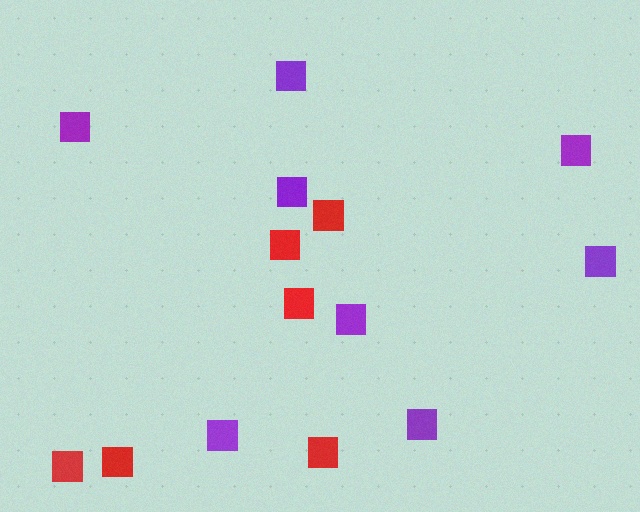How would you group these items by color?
There are 2 groups: one group of purple squares (8) and one group of red squares (6).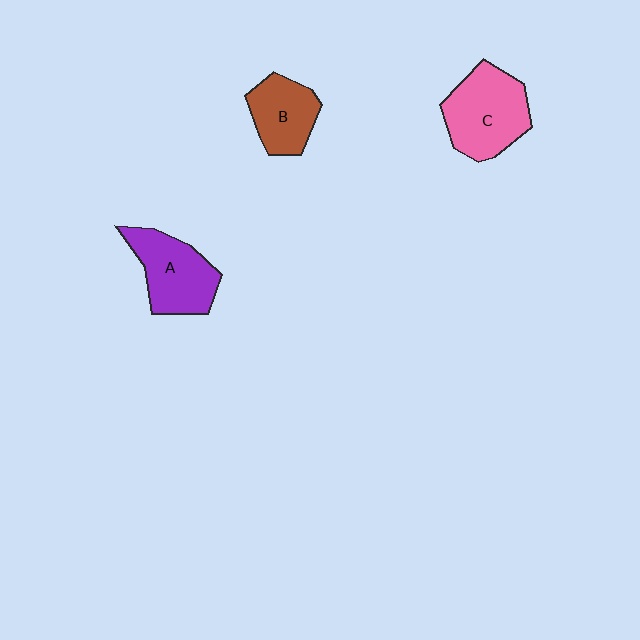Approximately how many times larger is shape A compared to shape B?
Approximately 1.3 times.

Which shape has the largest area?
Shape C (pink).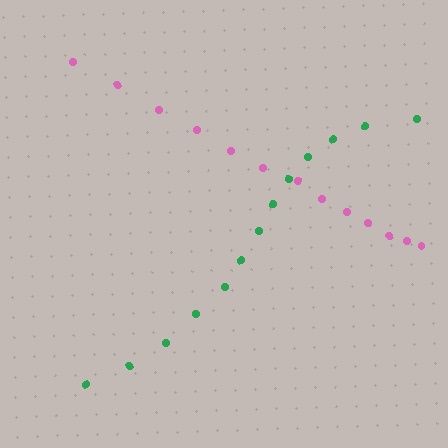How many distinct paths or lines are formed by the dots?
There are 2 distinct paths.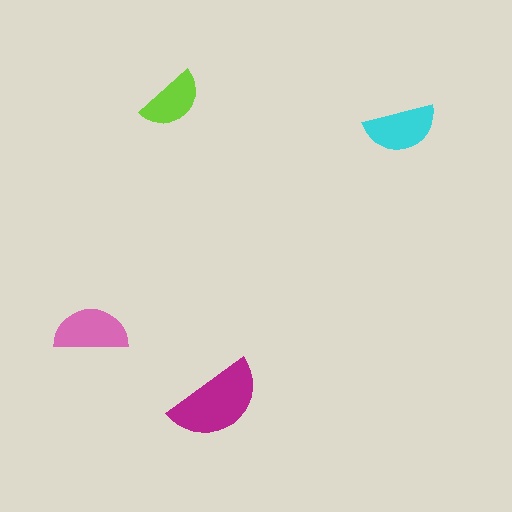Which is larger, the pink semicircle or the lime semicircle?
The pink one.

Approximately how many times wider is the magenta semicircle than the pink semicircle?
About 1.5 times wider.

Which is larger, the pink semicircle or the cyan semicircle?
The pink one.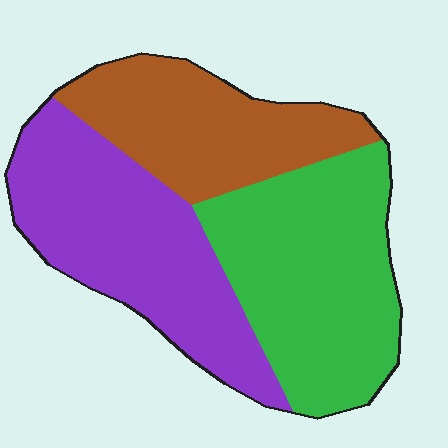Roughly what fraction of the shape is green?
Green takes up about three eighths (3/8) of the shape.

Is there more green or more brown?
Green.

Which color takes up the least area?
Brown, at roughly 25%.